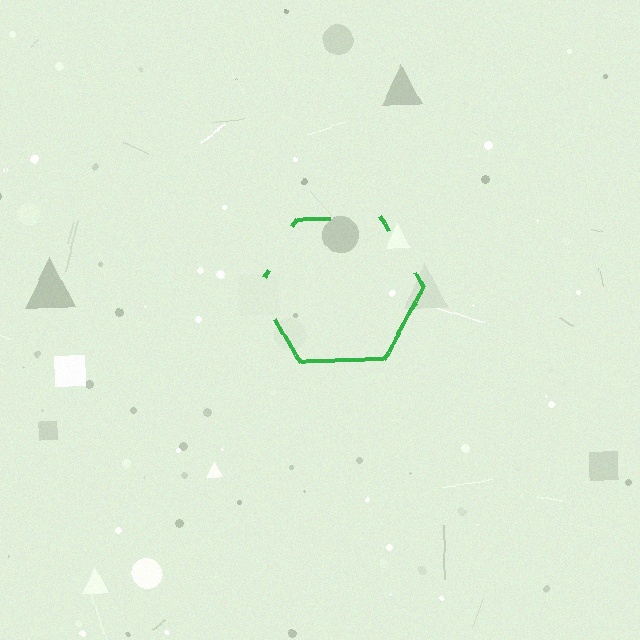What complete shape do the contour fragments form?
The contour fragments form a hexagon.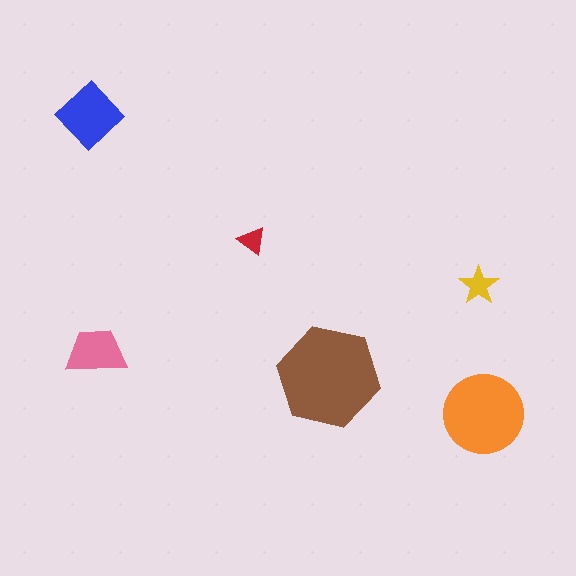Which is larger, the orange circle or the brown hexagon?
The brown hexagon.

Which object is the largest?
The brown hexagon.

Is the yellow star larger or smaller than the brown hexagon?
Smaller.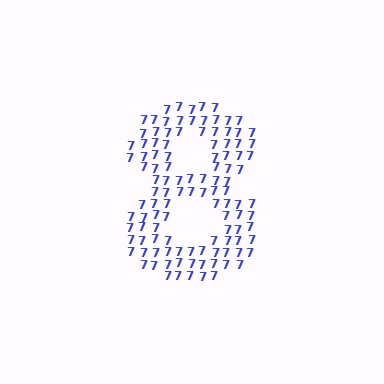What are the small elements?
The small elements are digit 7's.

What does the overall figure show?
The overall figure shows the digit 8.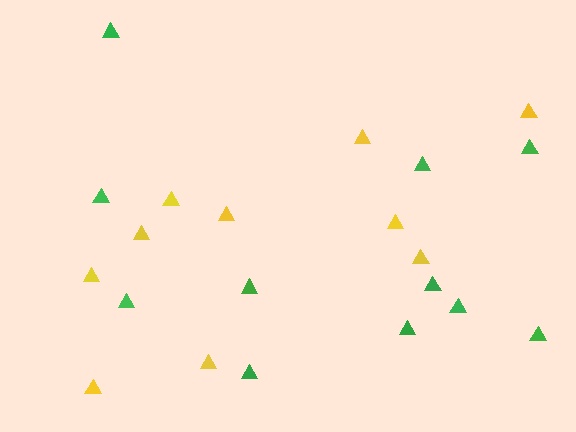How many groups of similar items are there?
There are 2 groups: one group of yellow triangles (10) and one group of green triangles (11).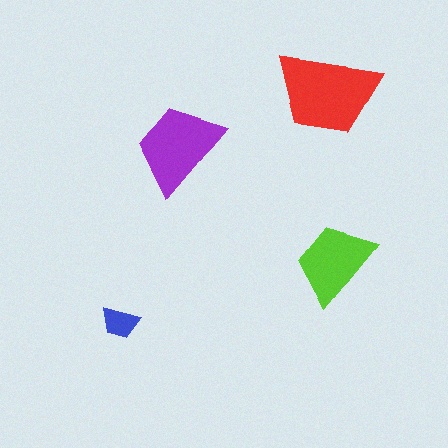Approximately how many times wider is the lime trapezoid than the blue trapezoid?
About 2 times wider.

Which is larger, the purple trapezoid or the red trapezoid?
The red one.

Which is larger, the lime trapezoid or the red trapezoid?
The red one.